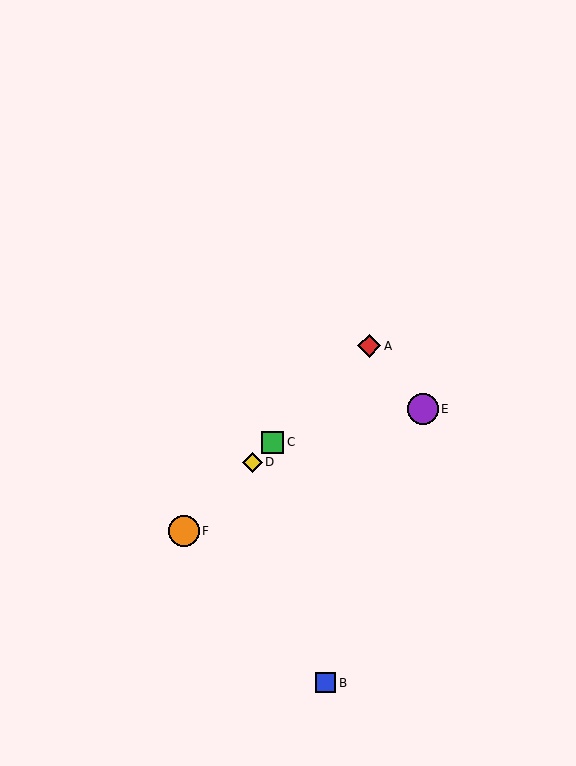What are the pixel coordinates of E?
Object E is at (423, 409).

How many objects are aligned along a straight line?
4 objects (A, C, D, F) are aligned along a straight line.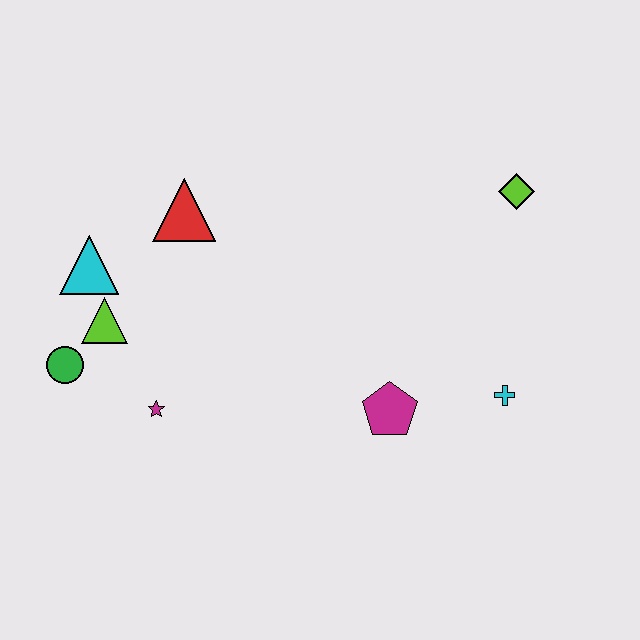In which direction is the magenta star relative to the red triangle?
The magenta star is below the red triangle.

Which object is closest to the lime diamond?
The cyan cross is closest to the lime diamond.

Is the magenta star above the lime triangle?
No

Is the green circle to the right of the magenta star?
No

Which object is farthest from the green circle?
The lime diamond is farthest from the green circle.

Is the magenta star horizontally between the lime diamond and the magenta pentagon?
No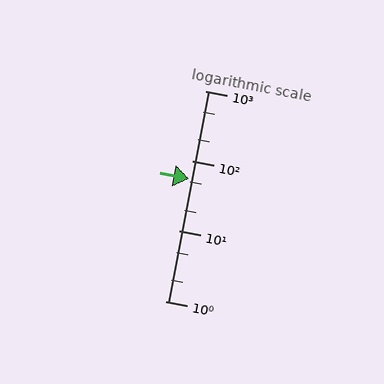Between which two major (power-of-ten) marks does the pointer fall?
The pointer is between 10 and 100.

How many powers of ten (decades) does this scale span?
The scale spans 3 decades, from 1 to 1000.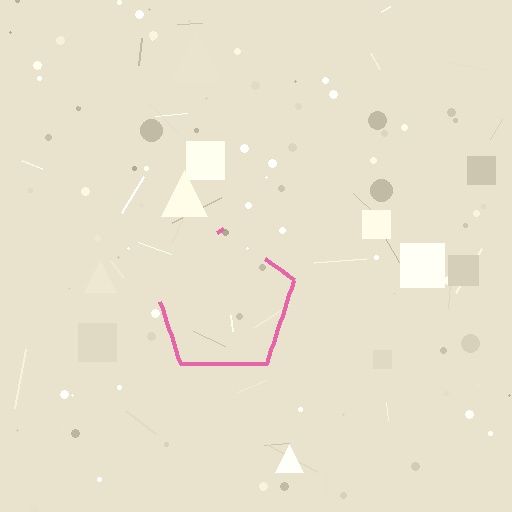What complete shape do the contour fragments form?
The contour fragments form a pentagon.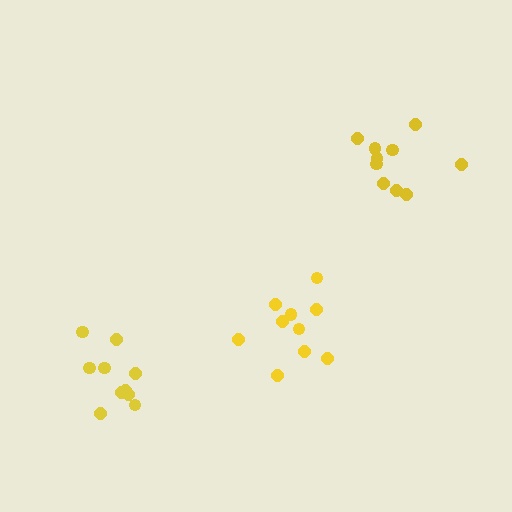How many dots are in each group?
Group 1: 10 dots, Group 2: 10 dots, Group 3: 10 dots (30 total).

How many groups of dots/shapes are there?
There are 3 groups.